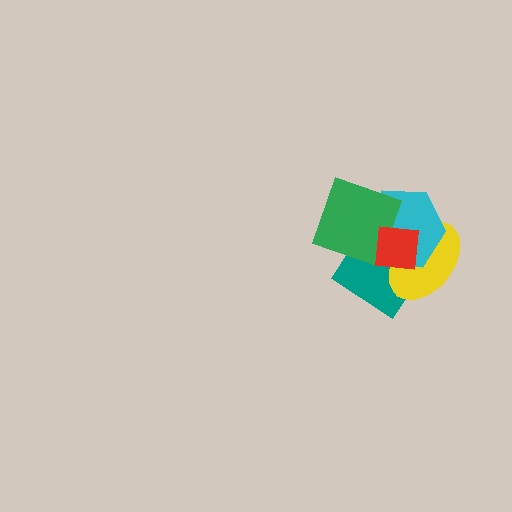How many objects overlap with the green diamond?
4 objects overlap with the green diamond.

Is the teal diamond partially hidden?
Yes, it is partially covered by another shape.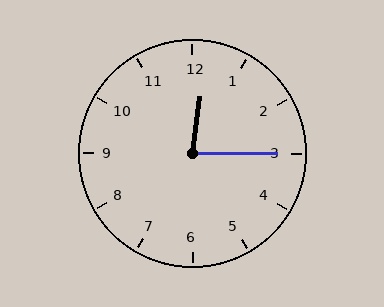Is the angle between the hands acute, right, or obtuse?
It is acute.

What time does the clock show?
12:15.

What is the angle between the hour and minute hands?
Approximately 82 degrees.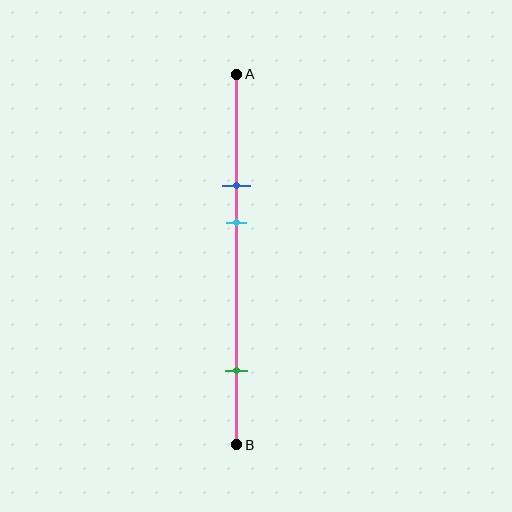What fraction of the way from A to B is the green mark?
The green mark is approximately 80% (0.8) of the way from A to B.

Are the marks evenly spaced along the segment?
No, the marks are not evenly spaced.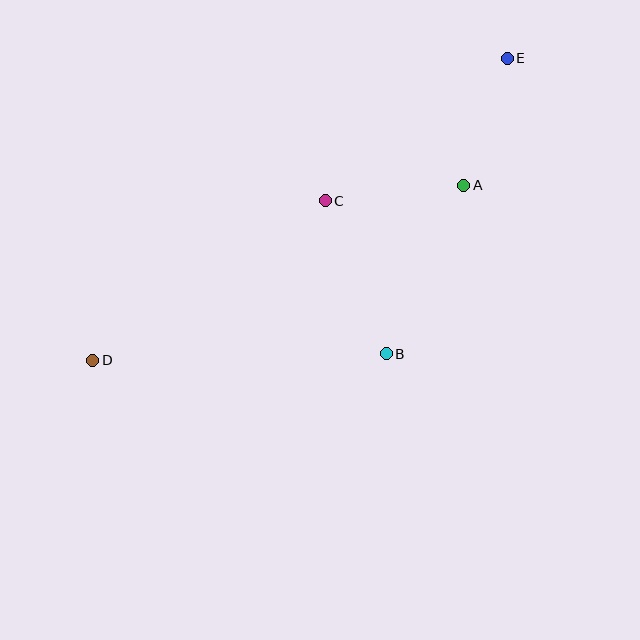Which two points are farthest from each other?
Points D and E are farthest from each other.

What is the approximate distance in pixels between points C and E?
The distance between C and E is approximately 231 pixels.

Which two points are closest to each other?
Points A and E are closest to each other.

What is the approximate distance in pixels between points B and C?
The distance between B and C is approximately 165 pixels.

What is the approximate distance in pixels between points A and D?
The distance between A and D is approximately 410 pixels.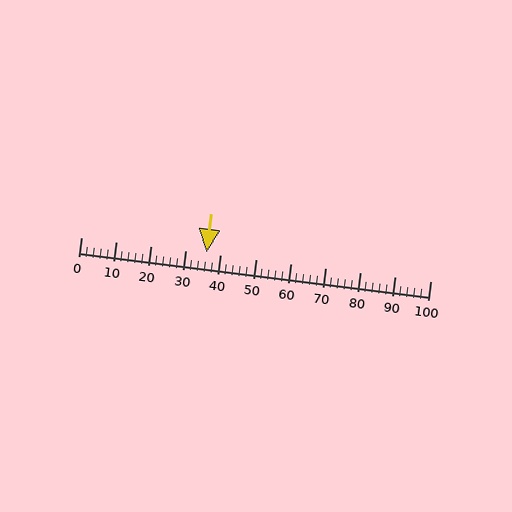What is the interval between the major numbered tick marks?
The major tick marks are spaced 10 units apart.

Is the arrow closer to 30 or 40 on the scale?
The arrow is closer to 40.